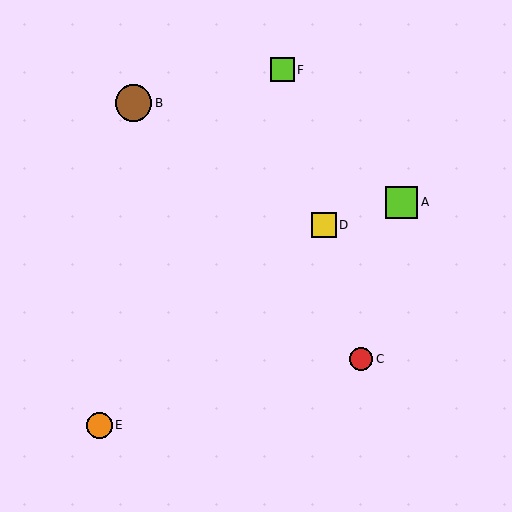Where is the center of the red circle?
The center of the red circle is at (361, 359).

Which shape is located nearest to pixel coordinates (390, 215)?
The lime square (labeled A) at (402, 202) is nearest to that location.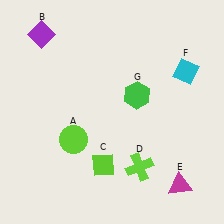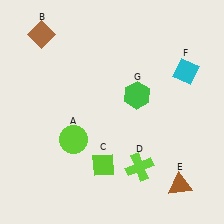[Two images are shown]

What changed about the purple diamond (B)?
In Image 1, B is purple. In Image 2, it changed to brown.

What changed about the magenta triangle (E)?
In Image 1, E is magenta. In Image 2, it changed to brown.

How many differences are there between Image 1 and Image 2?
There are 2 differences between the two images.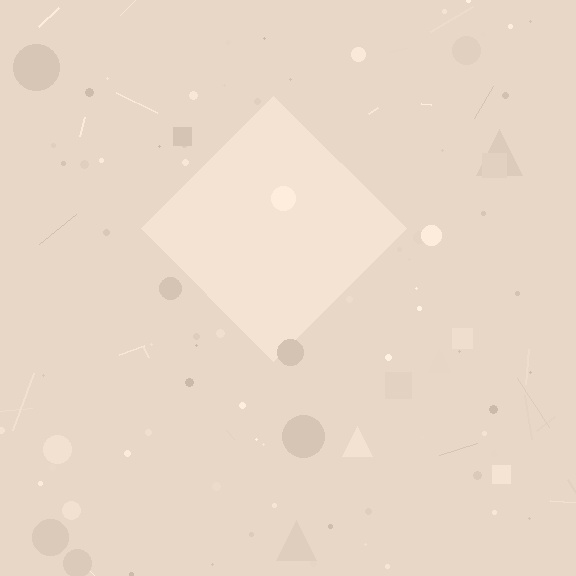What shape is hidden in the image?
A diamond is hidden in the image.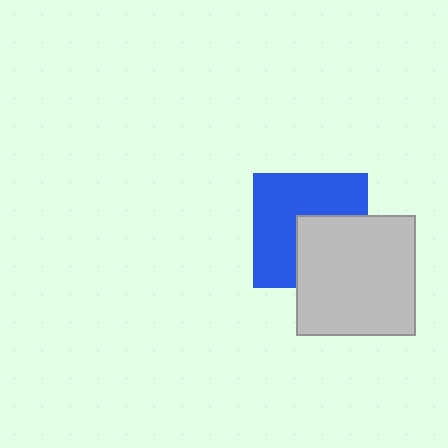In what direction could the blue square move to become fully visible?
The blue square could move toward the upper-left. That would shift it out from behind the light gray square entirely.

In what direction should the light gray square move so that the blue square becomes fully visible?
The light gray square should move toward the lower-right. That is the shortest direction to clear the overlap and leave the blue square fully visible.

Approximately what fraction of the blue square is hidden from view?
Roughly 40% of the blue square is hidden behind the light gray square.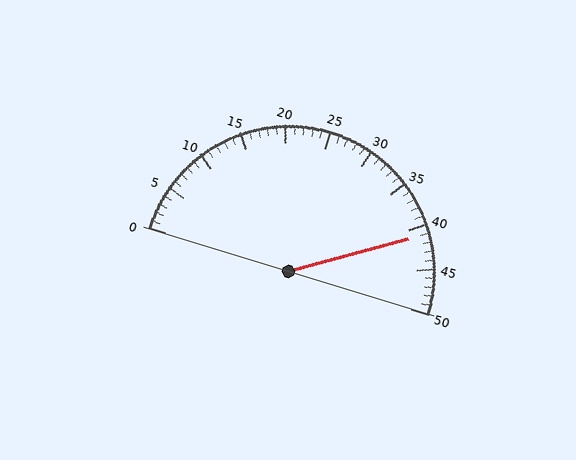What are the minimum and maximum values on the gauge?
The gauge ranges from 0 to 50.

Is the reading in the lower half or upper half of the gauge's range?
The reading is in the upper half of the range (0 to 50).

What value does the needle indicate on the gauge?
The needle indicates approximately 41.